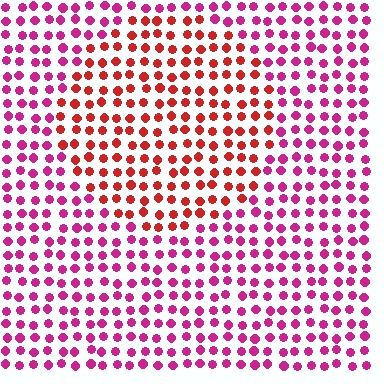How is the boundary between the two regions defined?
The boundary is defined purely by a slight shift in hue (about 39 degrees). Spacing, size, and orientation are identical on both sides.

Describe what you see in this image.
The image is filled with small magenta elements in a uniform arrangement. A circle-shaped region is visible where the elements are tinted to a slightly different hue, forming a subtle color boundary.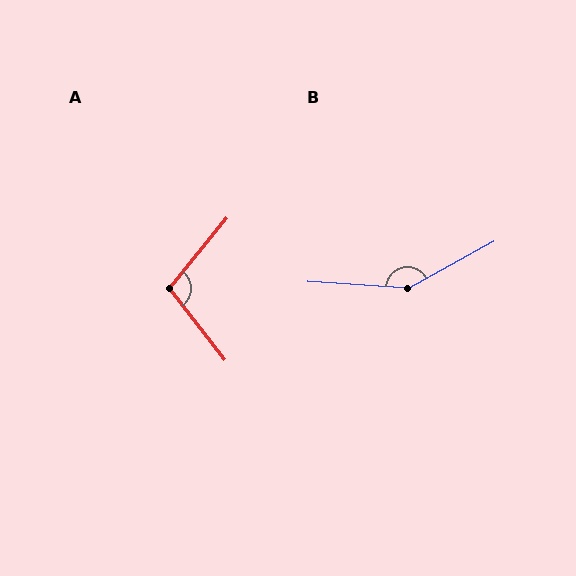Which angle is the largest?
B, at approximately 148 degrees.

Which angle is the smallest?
A, at approximately 103 degrees.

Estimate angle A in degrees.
Approximately 103 degrees.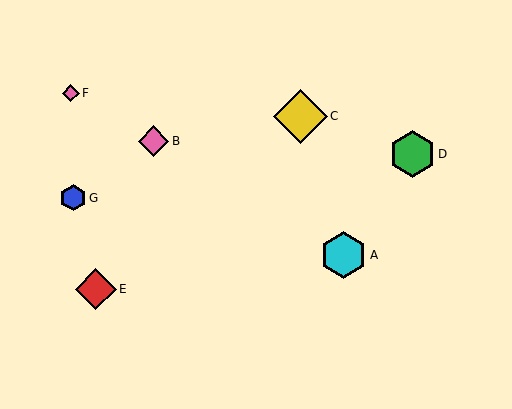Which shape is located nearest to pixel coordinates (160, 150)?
The pink diamond (labeled B) at (153, 141) is nearest to that location.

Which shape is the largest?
The yellow diamond (labeled C) is the largest.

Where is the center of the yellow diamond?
The center of the yellow diamond is at (300, 116).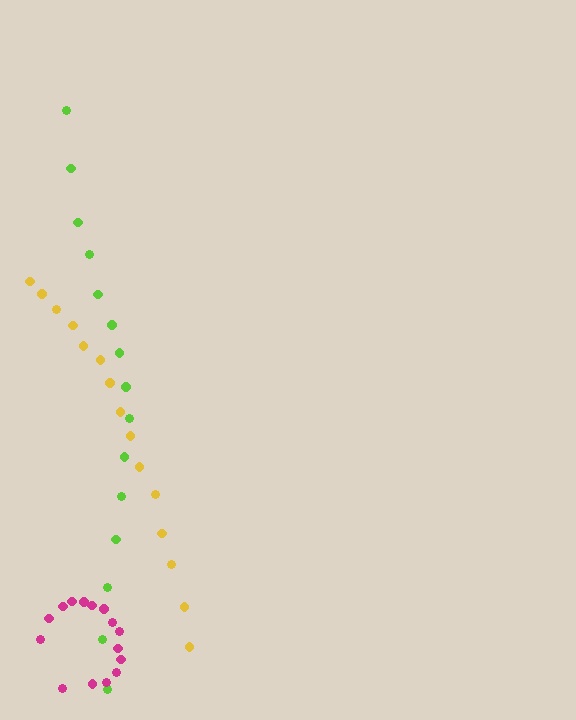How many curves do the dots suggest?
There are 3 distinct paths.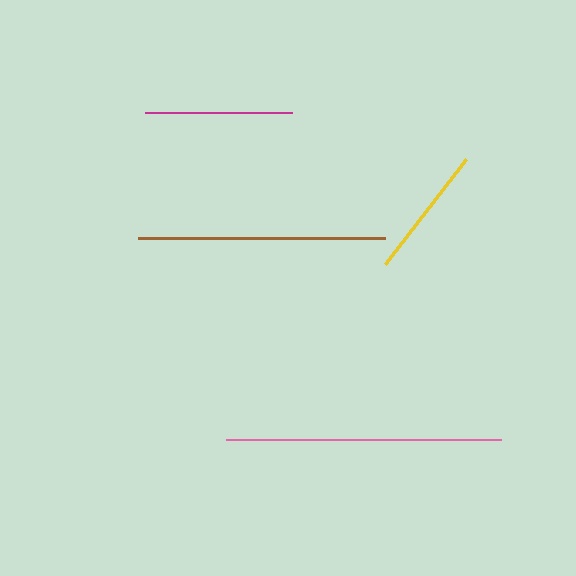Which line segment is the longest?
The pink line is the longest at approximately 274 pixels.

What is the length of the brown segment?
The brown segment is approximately 248 pixels long.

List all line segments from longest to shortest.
From longest to shortest: pink, brown, magenta, yellow.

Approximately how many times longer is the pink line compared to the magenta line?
The pink line is approximately 1.9 times the length of the magenta line.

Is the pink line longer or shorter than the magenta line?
The pink line is longer than the magenta line.